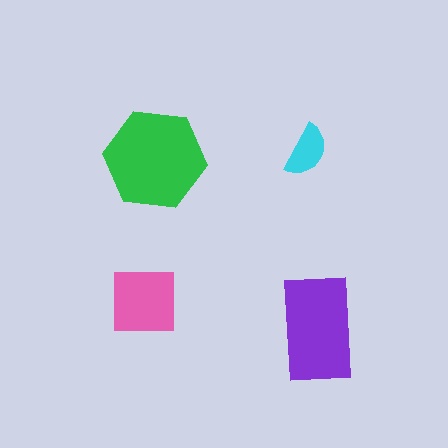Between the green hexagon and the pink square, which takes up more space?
The green hexagon.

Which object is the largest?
The green hexagon.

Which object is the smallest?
The cyan semicircle.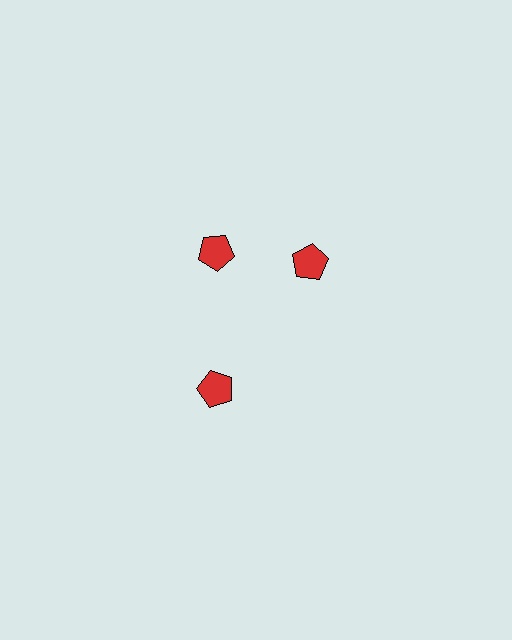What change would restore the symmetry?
The symmetry would be restored by rotating it back into even spacing with its neighbors so that all 3 pentagons sit at equal angles and equal distance from the center.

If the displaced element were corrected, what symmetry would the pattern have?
It would have 3-fold rotational symmetry — the pattern would map onto itself every 120 degrees.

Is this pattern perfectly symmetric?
No. The 3 red pentagons are arranged in a ring, but one element near the 3 o'clock position is rotated out of alignment along the ring, breaking the 3-fold rotational symmetry.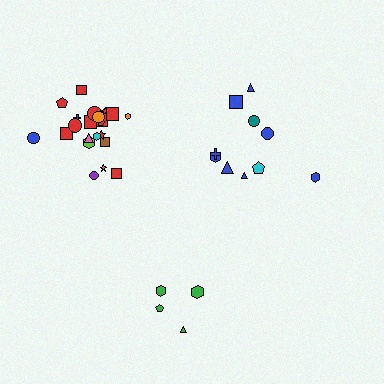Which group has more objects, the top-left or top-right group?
The top-left group.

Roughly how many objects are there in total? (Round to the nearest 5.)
Roughly 35 objects in total.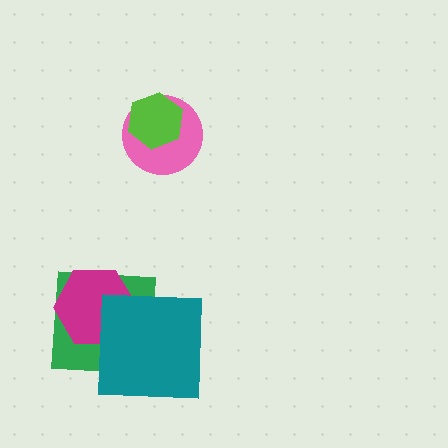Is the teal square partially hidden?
No, no other shape covers it.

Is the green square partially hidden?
Yes, it is partially covered by another shape.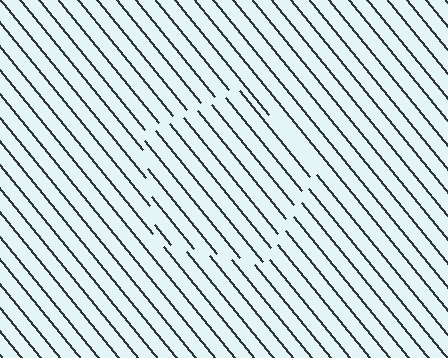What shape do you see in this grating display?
An illusory pentagon. The interior of the shape contains the same grating, shifted by half a period — the contour is defined by the phase discontinuity where line-ends from the inner and outer gratings abut.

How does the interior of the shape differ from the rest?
The interior of the shape contains the same grating, shifted by half a period — the contour is defined by the phase discontinuity where line-ends from the inner and outer gratings abut.